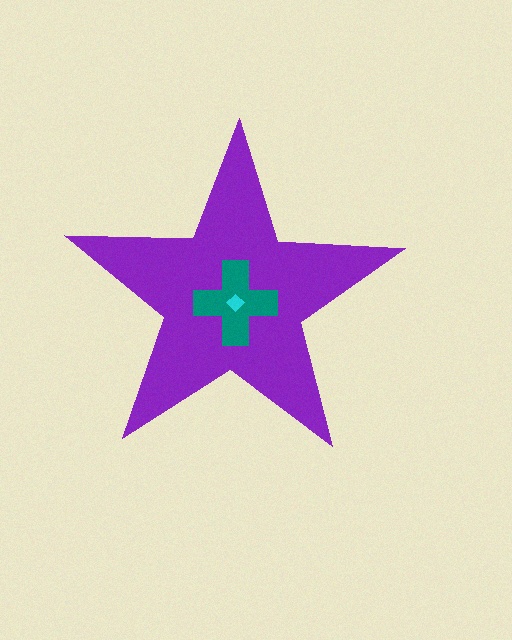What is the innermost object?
The cyan diamond.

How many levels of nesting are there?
3.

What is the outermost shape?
The purple star.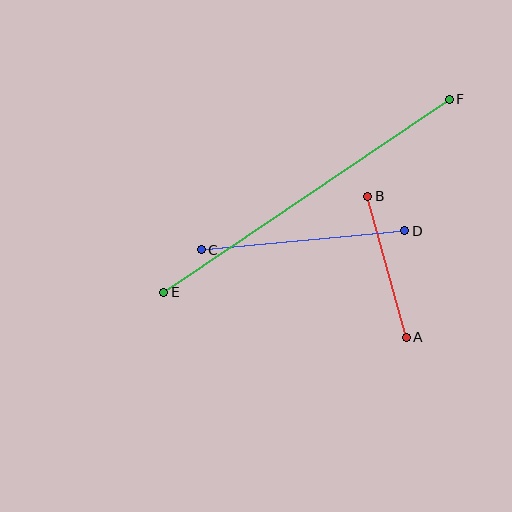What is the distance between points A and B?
The distance is approximately 146 pixels.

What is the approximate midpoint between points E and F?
The midpoint is at approximately (306, 196) pixels.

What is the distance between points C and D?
The distance is approximately 205 pixels.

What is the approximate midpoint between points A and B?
The midpoint is at approximately (387, 267) pixels.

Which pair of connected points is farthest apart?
Points E and F are farthest apart.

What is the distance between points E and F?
The distance is approximately 345 pixels.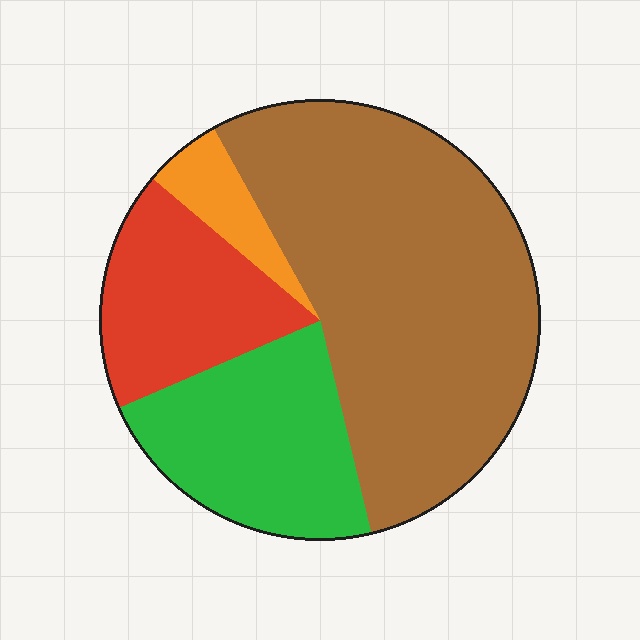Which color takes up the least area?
Orange, at roughly 5%.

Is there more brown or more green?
Brown.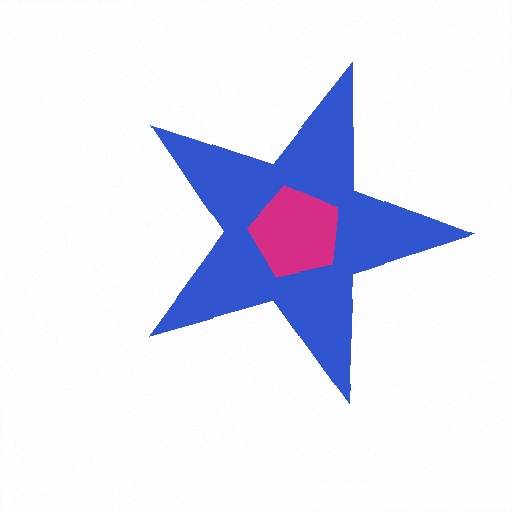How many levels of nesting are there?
2.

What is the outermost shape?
The blue star.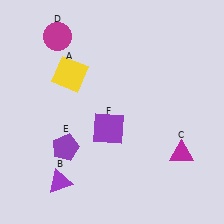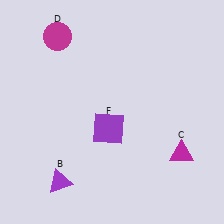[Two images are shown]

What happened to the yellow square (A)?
The yellow square (A) was removed in Image 2. It was in the top-left area of Image 1.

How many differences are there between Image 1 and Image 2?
There are 2 differences between the two images.